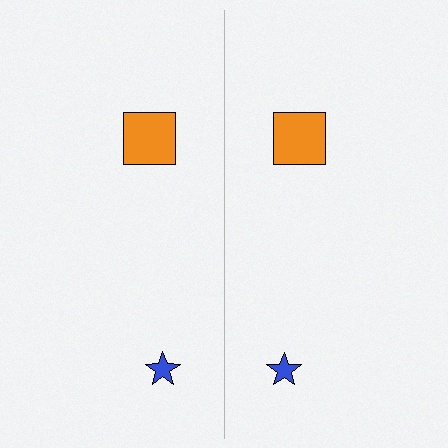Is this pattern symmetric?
Yes, this pattern has bilateral (reflection) symmetry.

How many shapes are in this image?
There are 4 shapes in this image.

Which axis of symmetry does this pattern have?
The pattern has a vertical axis of symmetry running through the center of the image.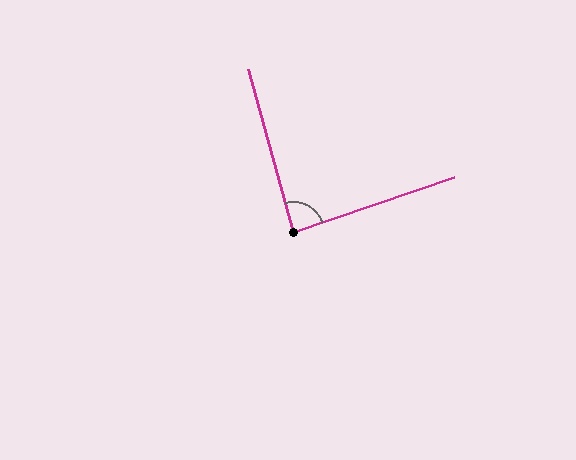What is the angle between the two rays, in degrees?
Approximately 86 degrees.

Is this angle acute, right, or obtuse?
It is approximately a right angle.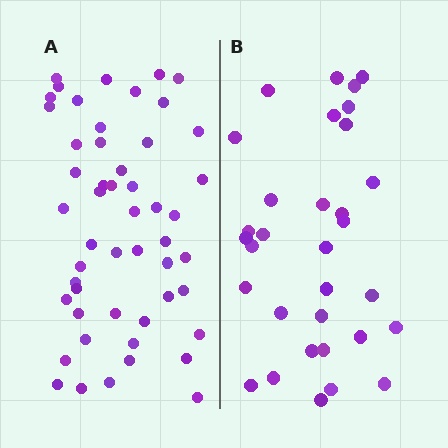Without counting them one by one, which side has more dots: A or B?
Region A (the left region) has more dots.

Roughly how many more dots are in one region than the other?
Region A has approximately 20 more dots than region B.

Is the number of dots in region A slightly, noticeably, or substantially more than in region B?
Region A has substantially more. The ratio is roughly 1.6 to 1.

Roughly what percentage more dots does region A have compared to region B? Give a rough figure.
About 60% more.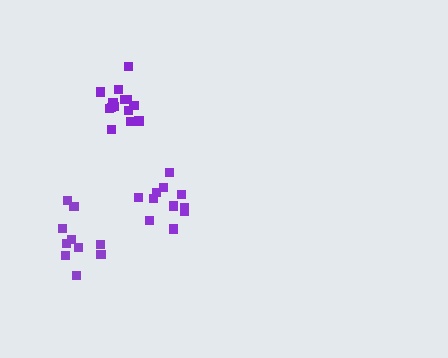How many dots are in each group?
Group 1: 14 dots, Group 2: 10 dots, Group 3: 11 dots (35 total).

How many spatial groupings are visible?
There are 3 spatial groupings.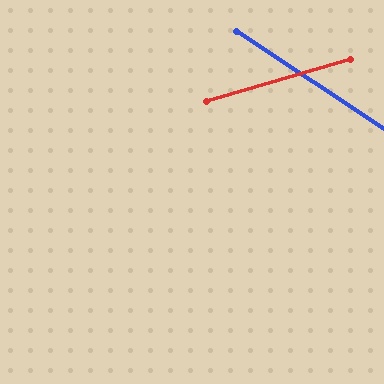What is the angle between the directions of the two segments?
Approximately 50 degrees.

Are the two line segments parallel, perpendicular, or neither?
Neither parallel nor perpendicular — they differ by about 50°.